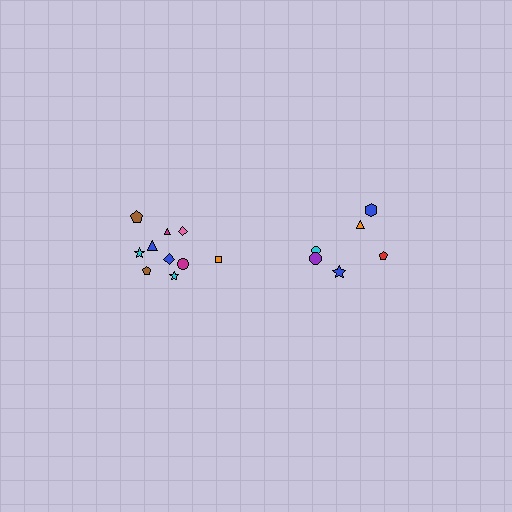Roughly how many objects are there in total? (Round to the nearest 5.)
Roughly 15 objects in total.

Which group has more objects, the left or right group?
The left group.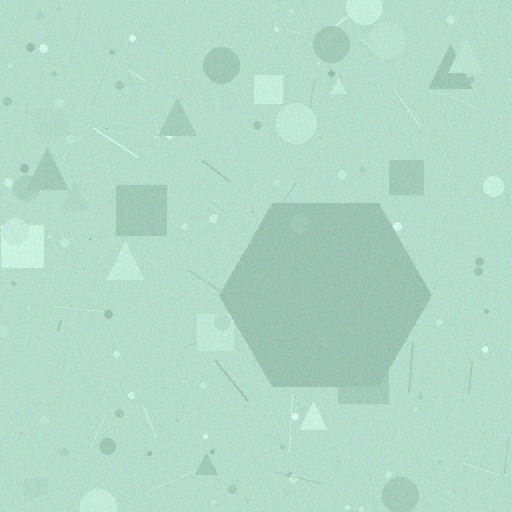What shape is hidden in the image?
A hexagon is hidden in the image.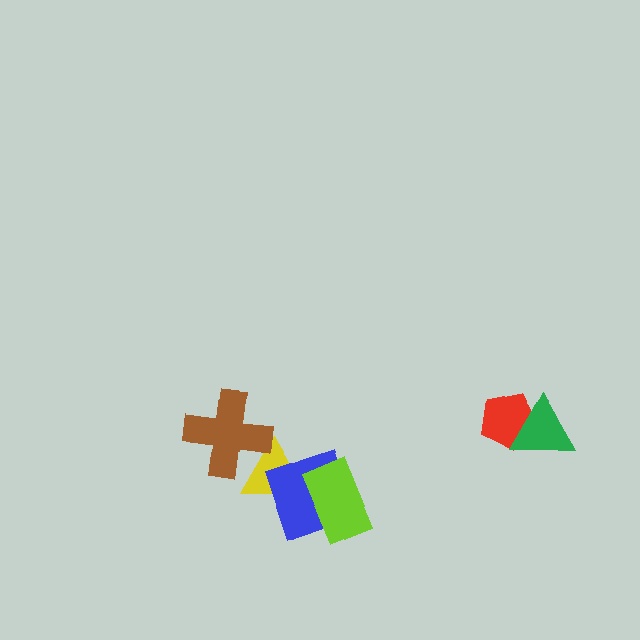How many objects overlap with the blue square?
2 objects overlap with the blue square.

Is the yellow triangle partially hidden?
Yes, it is partially covered by another shape.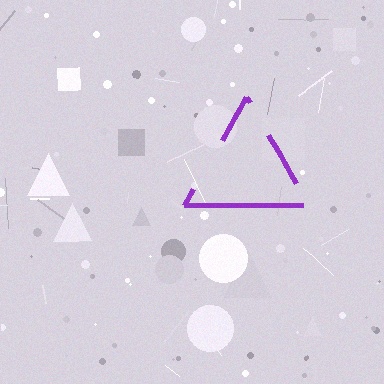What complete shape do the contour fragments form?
The contour fragments form a triangle.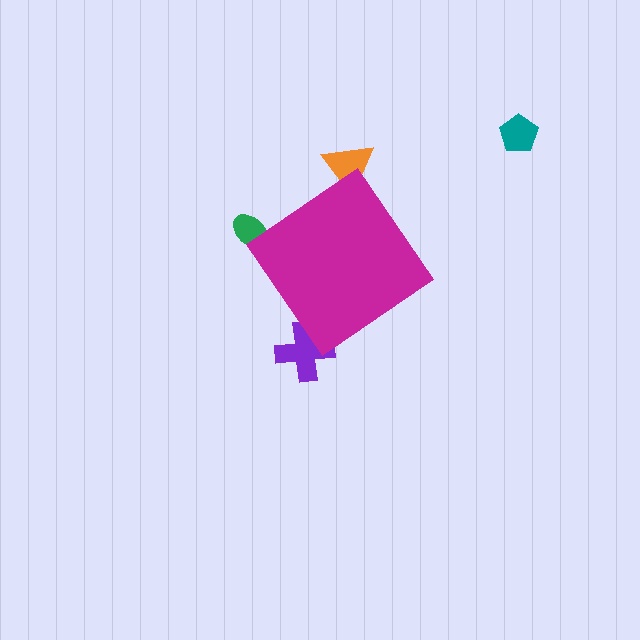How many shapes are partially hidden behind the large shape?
3 shapes are partially hidden.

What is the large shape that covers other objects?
A magenta diamond.